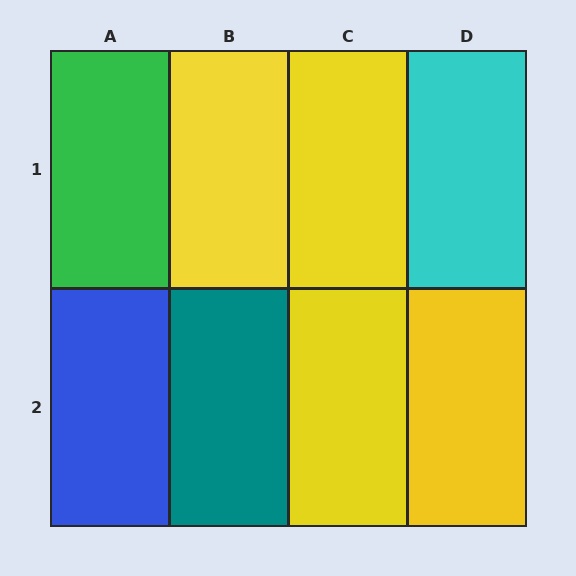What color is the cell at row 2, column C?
Yellow.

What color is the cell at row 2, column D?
Yellow.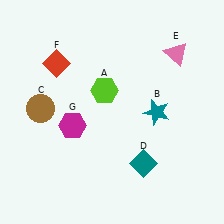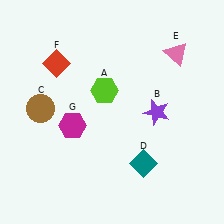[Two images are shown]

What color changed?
The star (B) changed from teal in Image 1 to purple in Image 2.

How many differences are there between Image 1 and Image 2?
There is 1 difference between the two images.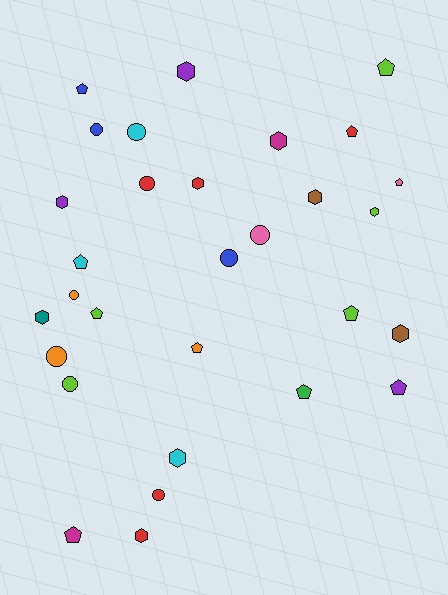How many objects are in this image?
There are 30 objects.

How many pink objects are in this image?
There are 2 pink objects.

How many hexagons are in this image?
There are 10 hexagons.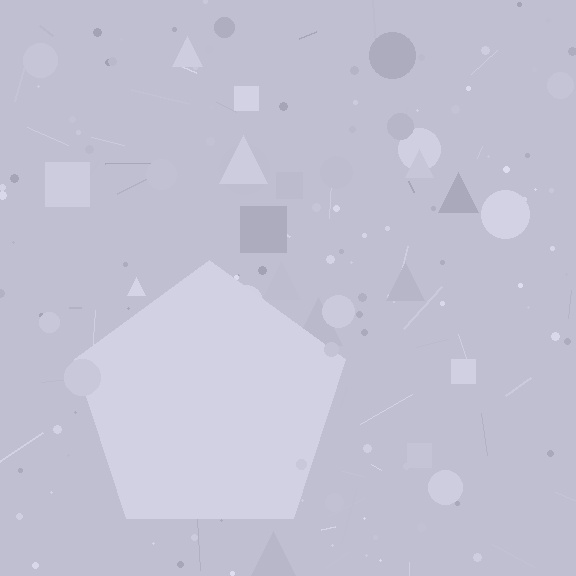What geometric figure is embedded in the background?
A pentagon is embedded in the background.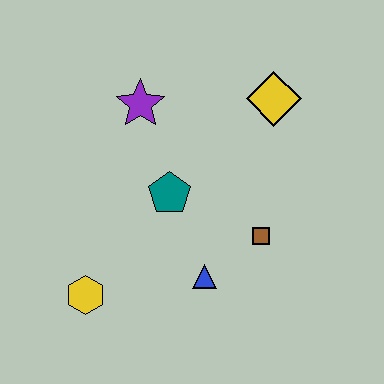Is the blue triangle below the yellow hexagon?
No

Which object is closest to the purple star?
The teal pentagon is closest to the purple star.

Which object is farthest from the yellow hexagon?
The yellow diamond is farthest from the yellow hexagon.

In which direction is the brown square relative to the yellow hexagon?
The brown square is to the right of the yellow hexagon.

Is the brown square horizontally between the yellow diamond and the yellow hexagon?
Yes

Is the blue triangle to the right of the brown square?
No